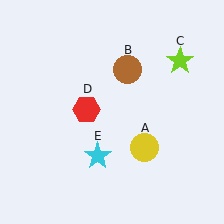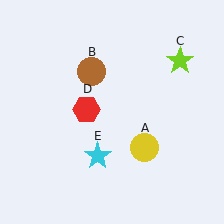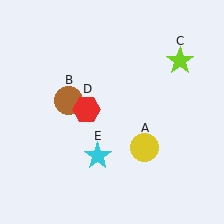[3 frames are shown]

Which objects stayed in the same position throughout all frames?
Yellow circle (object A) and lime star (object C) and red hexagon (object D) and cyan star (object E) remained stationary.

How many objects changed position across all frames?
1 object changed position: brown circle (object B).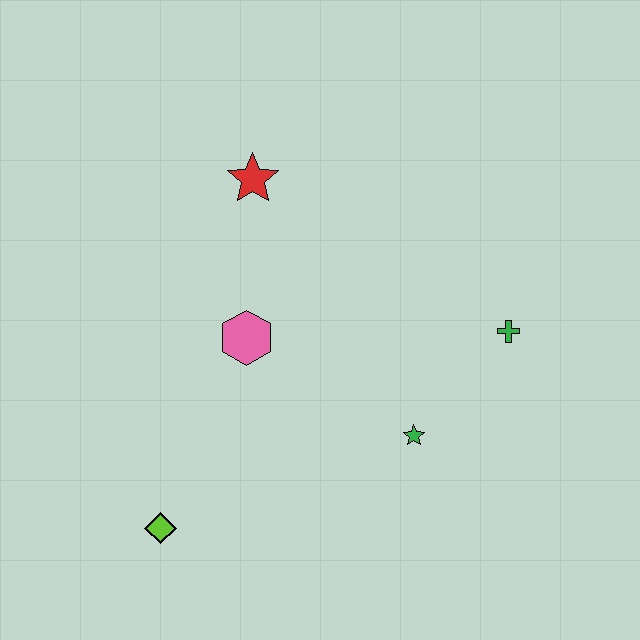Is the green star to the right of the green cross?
No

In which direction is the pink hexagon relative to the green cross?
The pink hexagon is to the left of the green cross.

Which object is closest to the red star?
The pink hexagon is closest to the red star.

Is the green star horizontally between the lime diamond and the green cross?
Yes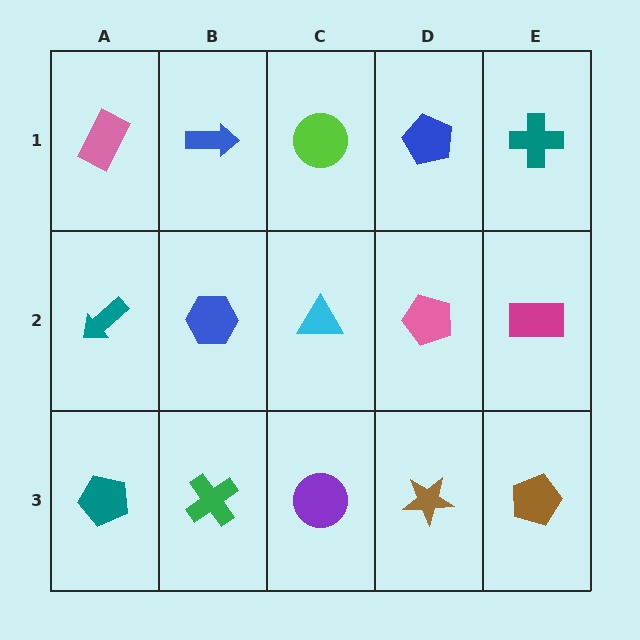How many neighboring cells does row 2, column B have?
4.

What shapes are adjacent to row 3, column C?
A cyan triangle (row 2, column C), a green cross (row 3, column B), a brown star (row 3, column D).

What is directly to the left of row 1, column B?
A pink rectangle.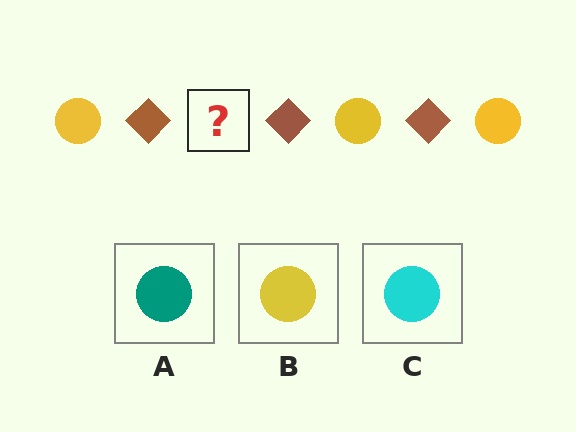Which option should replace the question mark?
Option B.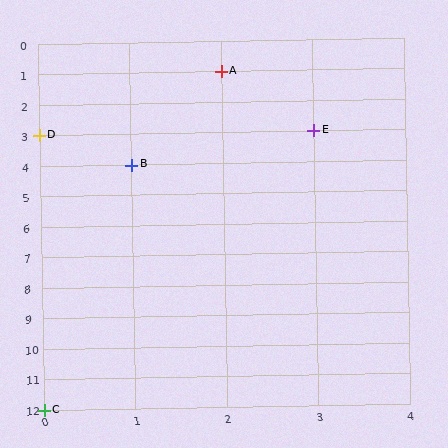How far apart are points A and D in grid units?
Points A and D are 2 columns and 2 rows apart (about 2.8 grid units diagonally).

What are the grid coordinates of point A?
Point A is at grid coordinates (2, 1).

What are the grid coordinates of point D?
Point D is at grid coordinates (0, 3).